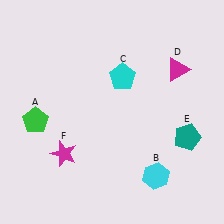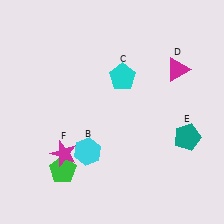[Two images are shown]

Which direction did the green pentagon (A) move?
The green pentagon (A) moved down.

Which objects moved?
The objects that moved are: the green pentagon (A), the cyan hexagon (B).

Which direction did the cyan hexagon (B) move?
The cyan hexagon (B) moved left.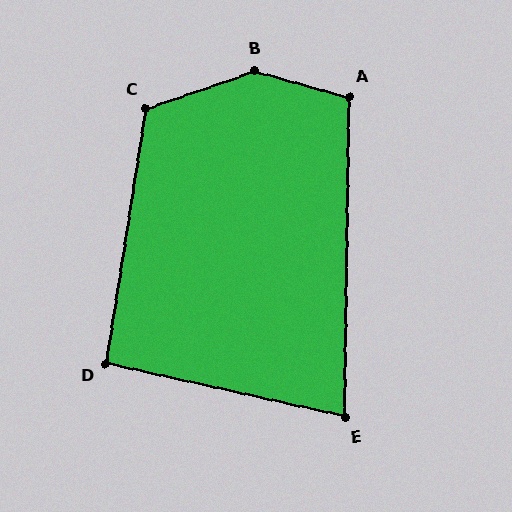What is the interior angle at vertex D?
Approximately 94 degrees (approximately right).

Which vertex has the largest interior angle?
B, at approximately 146 degrees.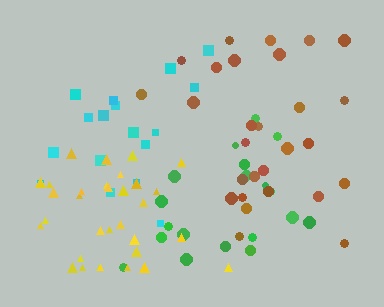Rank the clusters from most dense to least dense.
yellow, green, brown, cyan.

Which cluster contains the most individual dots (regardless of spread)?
Yellow (32).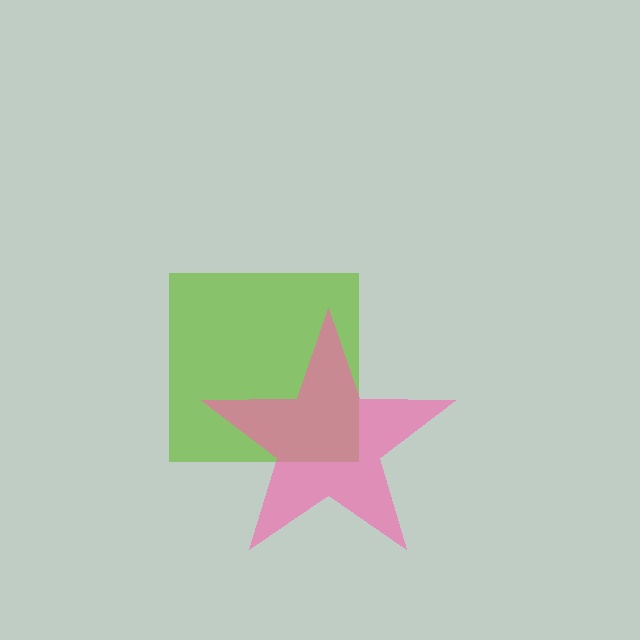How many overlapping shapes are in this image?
There are 2 overlapping shapes in the image.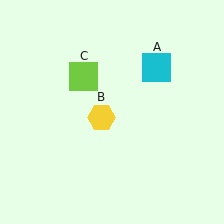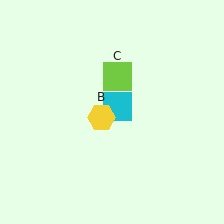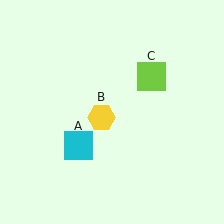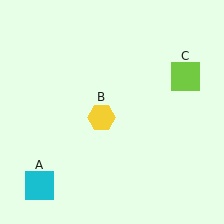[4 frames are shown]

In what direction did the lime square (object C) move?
The lime square (object C) moved right.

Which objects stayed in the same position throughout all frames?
Yellow hexagon (object B) remained stationary.